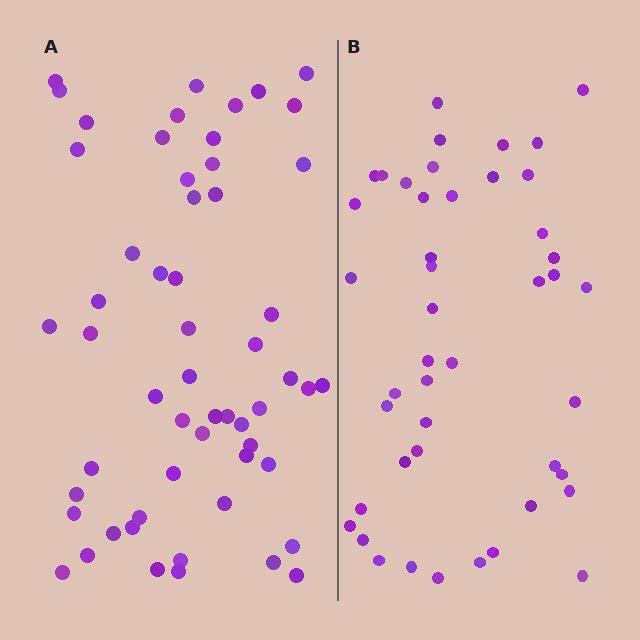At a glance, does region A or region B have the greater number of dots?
Region A (the left region) has more dots.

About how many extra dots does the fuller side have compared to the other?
Region A has roughly 12 or so more dots than region B.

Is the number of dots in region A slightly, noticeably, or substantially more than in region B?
Region A has only slightly more — the two regions are fairly close. The ratio is roughly 1.2 to 1.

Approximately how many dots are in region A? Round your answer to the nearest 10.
About 60 dots. (The exact count is 56, which rounds to 60.)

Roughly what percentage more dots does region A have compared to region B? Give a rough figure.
About 25% more.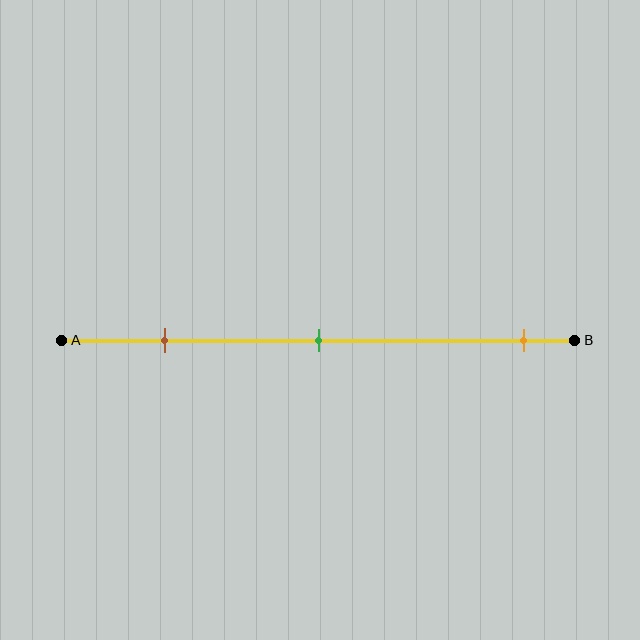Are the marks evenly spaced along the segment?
No, the marks are not evenly spaced.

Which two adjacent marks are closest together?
The brown and green marks are the closest adjacent pair.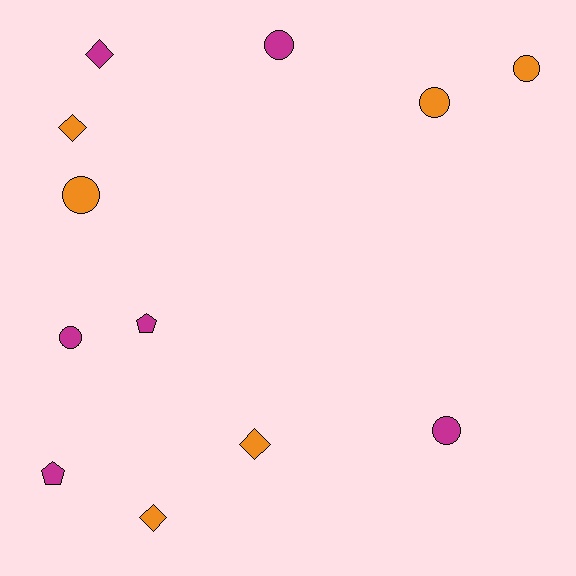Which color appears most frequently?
Orange, with 6 objects.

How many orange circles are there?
There are 3 orange circles.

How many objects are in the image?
There are 12 objects.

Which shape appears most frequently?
Circle, with 6 objects.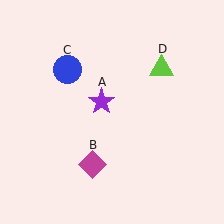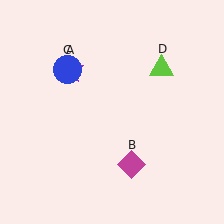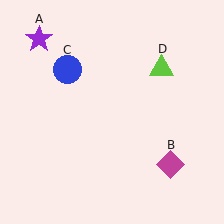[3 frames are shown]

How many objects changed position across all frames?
2 objects changed position: purple star (object A), magenta diamond (object B).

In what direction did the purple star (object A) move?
The purple star (object A) moved up and to the left.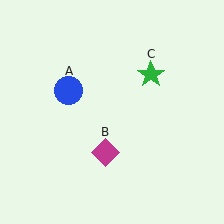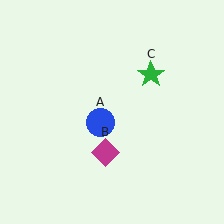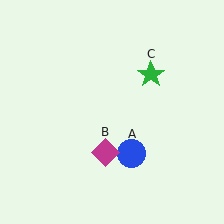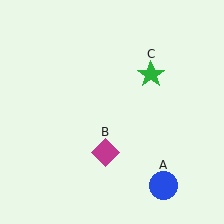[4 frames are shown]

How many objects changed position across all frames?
1 object changed position: blue circle (object A).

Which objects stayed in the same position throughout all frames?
Magenta diamond (object B) and green star (object C) remained stationary.